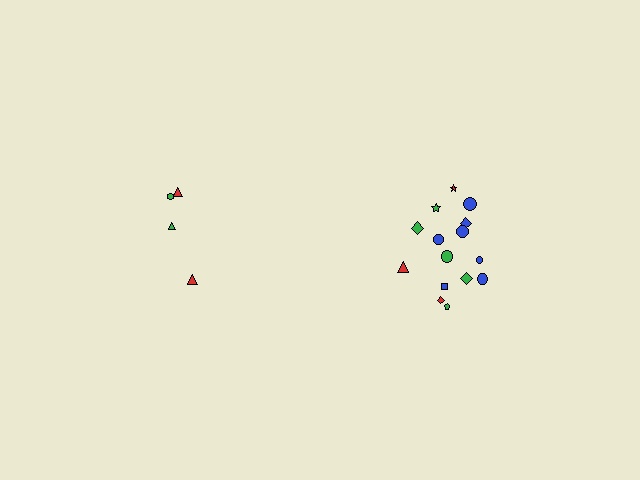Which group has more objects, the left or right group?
The right group.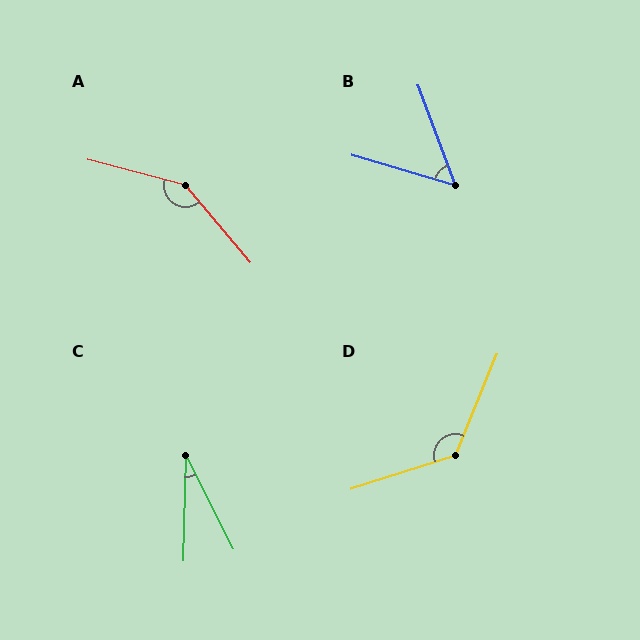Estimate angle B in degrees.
Approximately 53 degrees.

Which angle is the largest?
A, at approximately 145 degrees.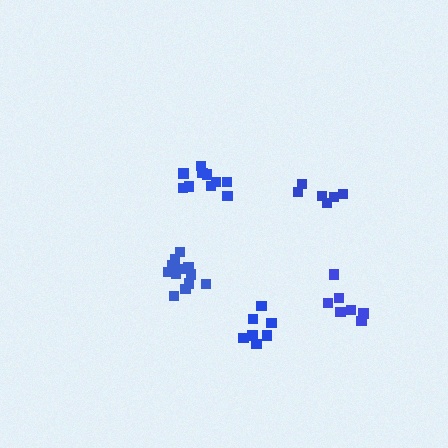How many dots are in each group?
Group 1: 7 dots, Group 2: 12 dots, Group 3: 7 dots, Group 4: 10 dots, Group 5: 6 dots (42 total).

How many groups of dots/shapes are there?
There are 5 groups.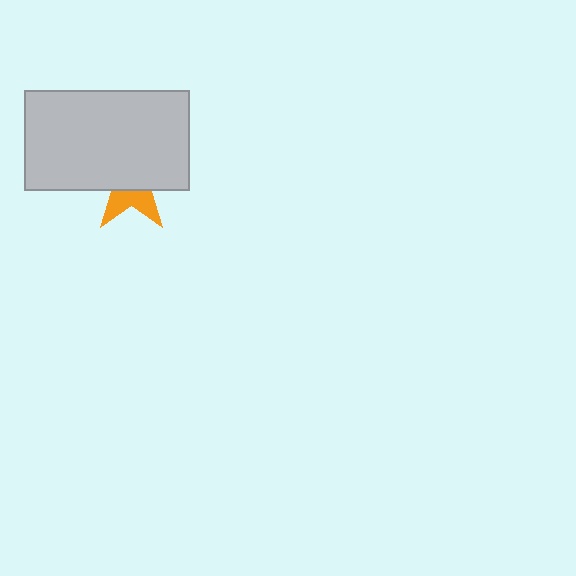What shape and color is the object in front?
The object in front is a light gray rectangle.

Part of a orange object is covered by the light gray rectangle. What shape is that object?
It is a star.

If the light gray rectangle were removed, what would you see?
You would see the complete orange star.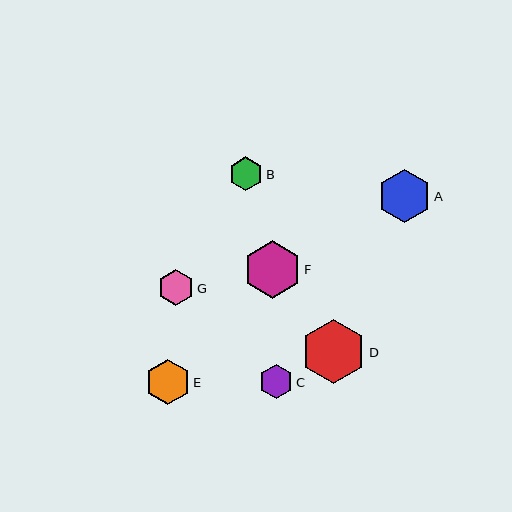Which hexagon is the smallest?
Hexagon B is the smallest with a size of approximately 34 pixels.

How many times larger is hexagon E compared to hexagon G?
Hexagon E is approximately 1.2 times the size of hexagon G.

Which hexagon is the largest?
Hexagon D is the largest with a size of approximately 65 pixels.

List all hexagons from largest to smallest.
From largest to smallest: D, F, A, E, G, C, B.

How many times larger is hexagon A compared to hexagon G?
Hexagon A is approximately 1.5 times the size of hexagon G.